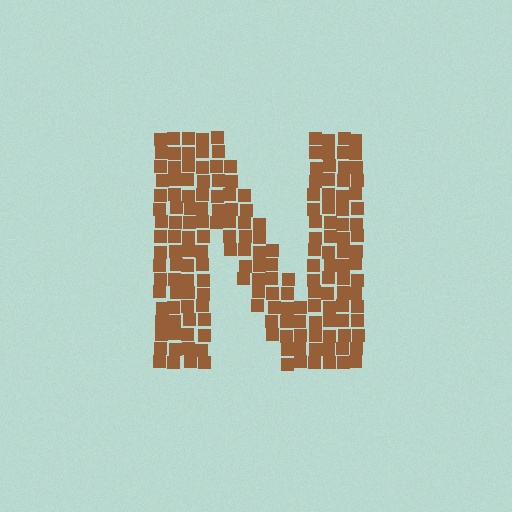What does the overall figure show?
The overall figure shows the letter N.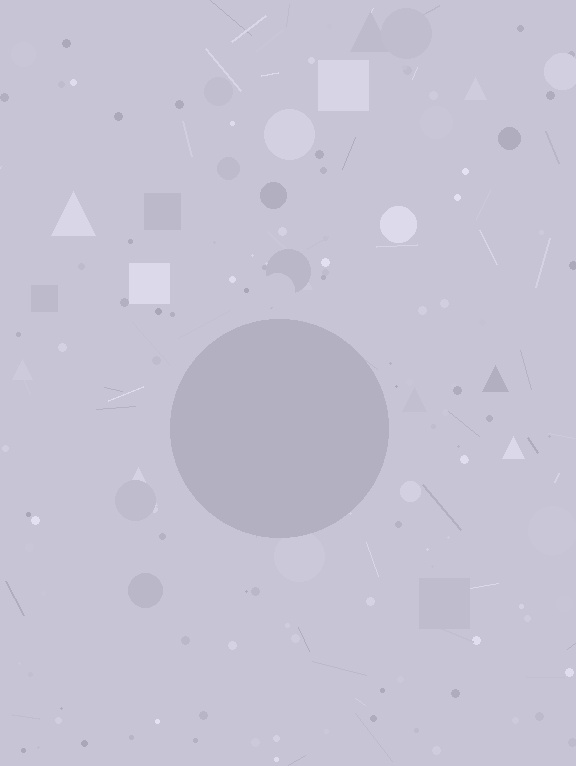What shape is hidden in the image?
A circle is hidden in the image.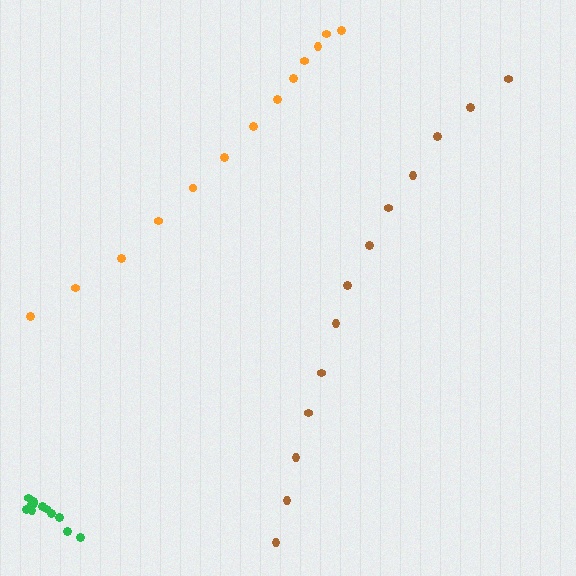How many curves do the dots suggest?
There are 3 distinct paths.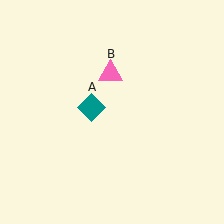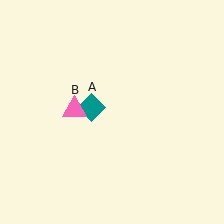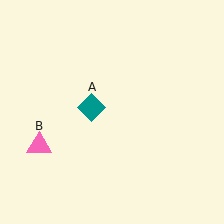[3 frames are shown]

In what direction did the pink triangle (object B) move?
The pink triangle (object B) moved down and to the left.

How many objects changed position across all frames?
1 object changed position: pink triangle (object B).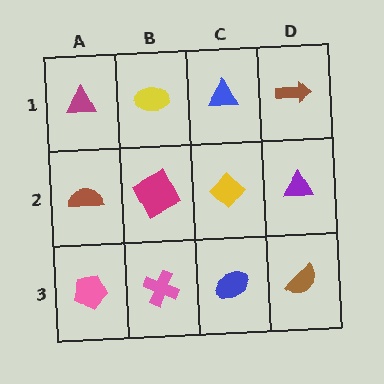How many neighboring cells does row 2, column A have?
3.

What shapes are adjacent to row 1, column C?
A yellow diamond (row 2, column C), a yellow ellipse (row 1, column B), a brown arrow (row 1, column D).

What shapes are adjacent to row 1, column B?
A magenta square (row 2, column B), a magenta triangle (row 1, column A), a blue triangle (row 1, column C).